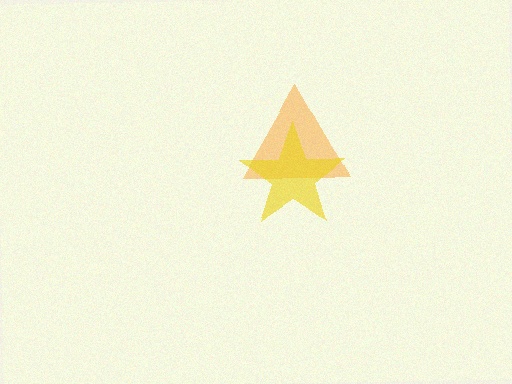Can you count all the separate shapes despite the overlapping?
Yes, there are 2 separate shapes.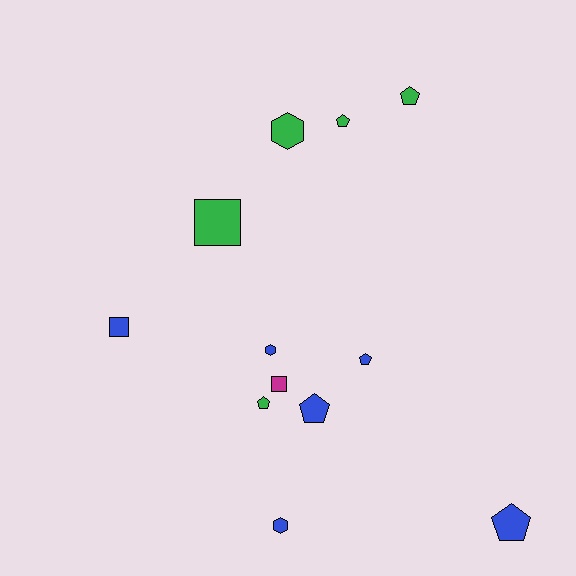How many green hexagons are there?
There is 1 green hexagon.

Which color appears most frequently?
Blue, with 6 objects.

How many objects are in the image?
There are 12 objects.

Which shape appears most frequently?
Pentagon, with 6 objects.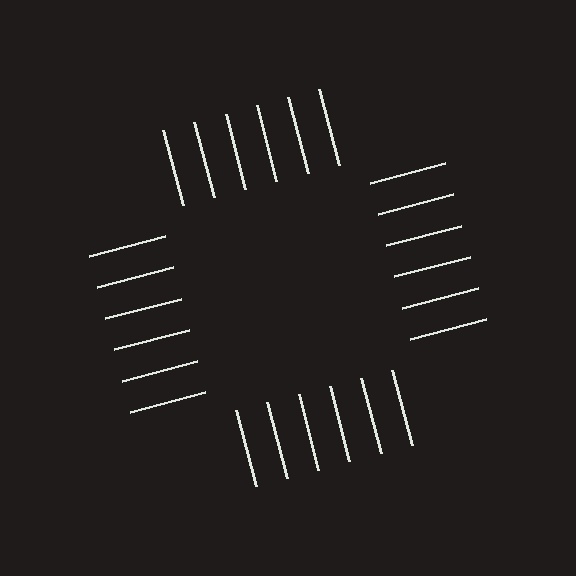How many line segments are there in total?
24 — 6 along each of the 4 edges.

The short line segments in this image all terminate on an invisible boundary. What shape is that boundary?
An illusory square — the line segments terminate on its edges but no continuous stroke is drawn.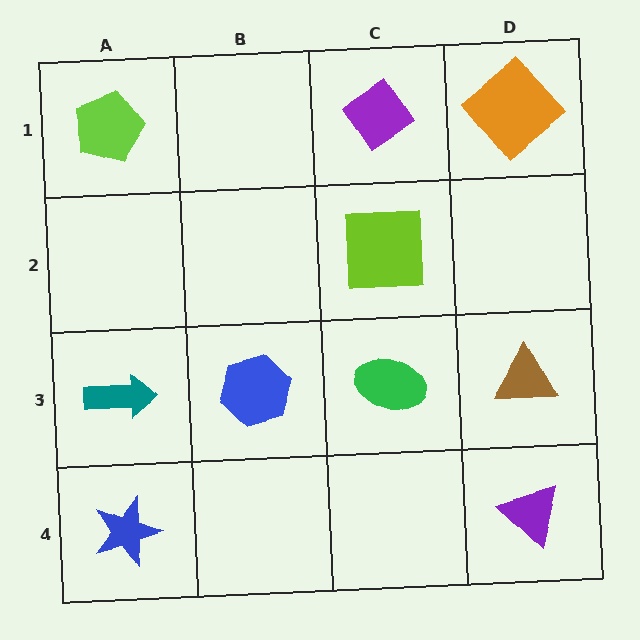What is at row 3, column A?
A teal arrow.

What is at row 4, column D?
A purple triangle.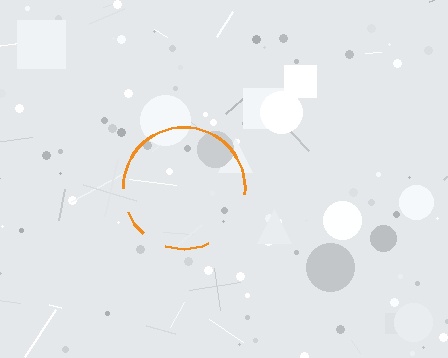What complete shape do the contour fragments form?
The contour fragments form a circle.